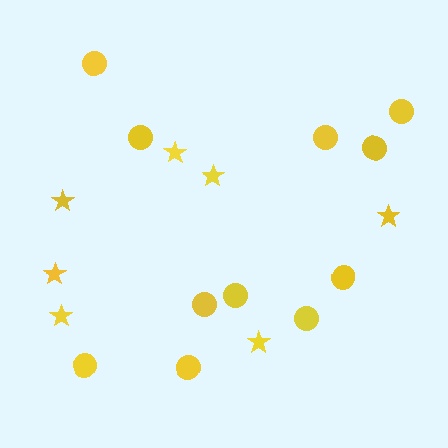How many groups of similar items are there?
There are 2 groups: one group of circles (11) and one group of stars (7).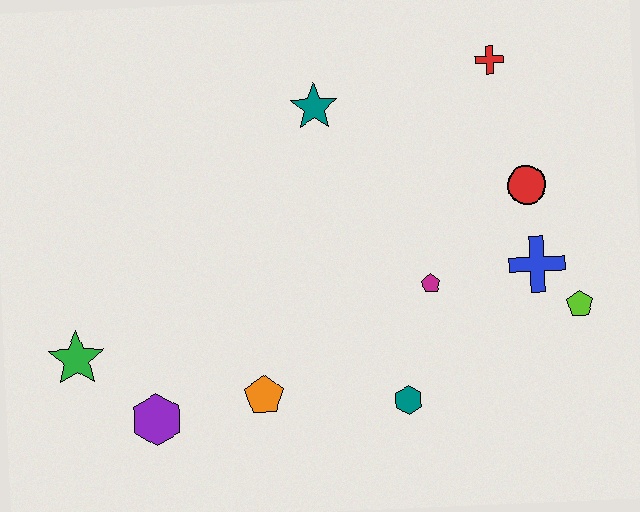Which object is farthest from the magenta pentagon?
The green star is farthest from the magenta pentagon.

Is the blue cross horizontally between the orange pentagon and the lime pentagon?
Yes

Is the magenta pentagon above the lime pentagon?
Yes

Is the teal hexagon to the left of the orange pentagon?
No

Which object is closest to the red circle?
The blue cross is closest to the red circle.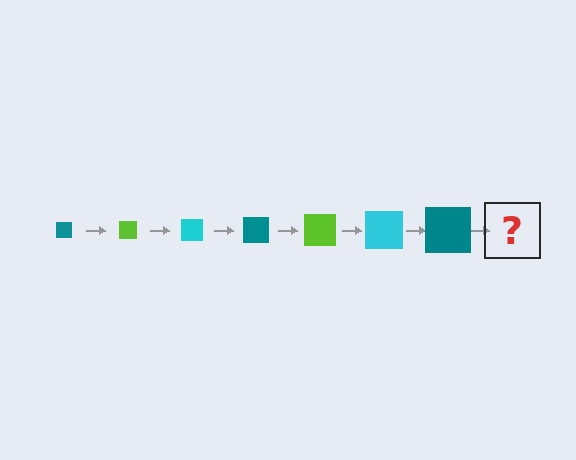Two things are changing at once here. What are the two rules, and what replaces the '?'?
The two rules are that the square grows larger each step and the color cycles through teal, lime, and cyan. The '?' should be a lime square, larger than the previous one.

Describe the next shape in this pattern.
It should be a lime square, larger than the previous one.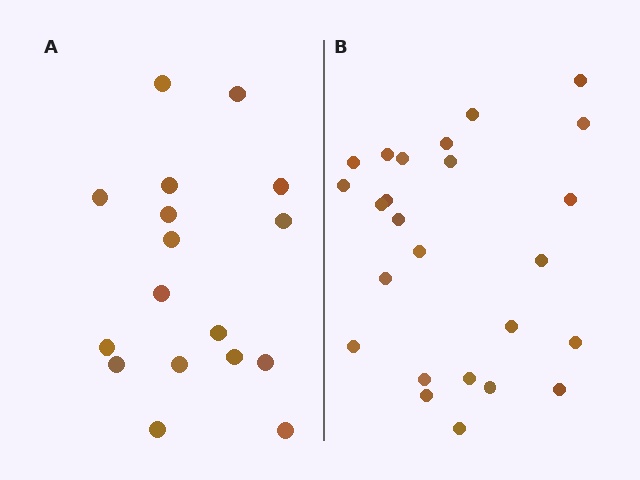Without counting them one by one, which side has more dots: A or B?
Region B (the right region) has more dots.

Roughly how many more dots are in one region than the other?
Region B has roughly 8 or so more dots than region A.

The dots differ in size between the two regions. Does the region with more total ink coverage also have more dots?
No. Region A has more total ink coverage because its dots are larger, but region B actually contains more individual dots. Total area can be misleading — the number of items is what matters here.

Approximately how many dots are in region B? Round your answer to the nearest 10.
About 20 dots. (The exact count is 25, which rounds to 20.)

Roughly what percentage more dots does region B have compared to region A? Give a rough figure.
About 45% more.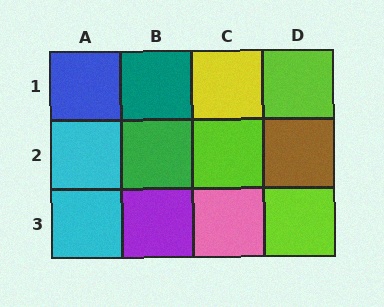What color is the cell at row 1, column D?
Lime.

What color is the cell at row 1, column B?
Teal.